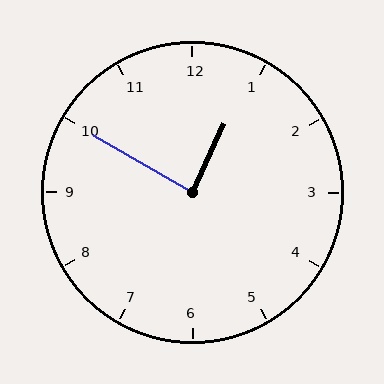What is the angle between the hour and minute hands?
Approximately 85 degrees.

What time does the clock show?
12:50.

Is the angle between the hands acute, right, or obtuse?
It is right.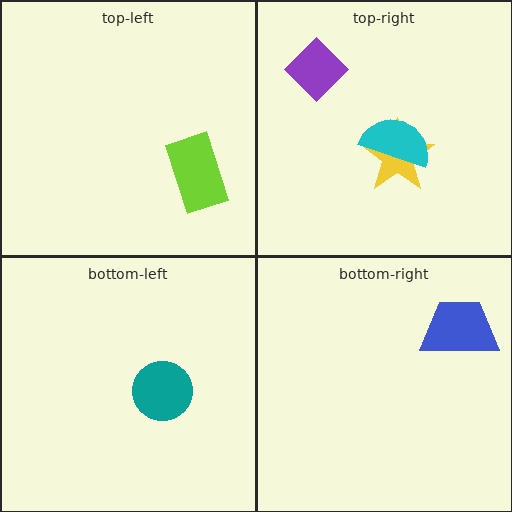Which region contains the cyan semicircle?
The top-right region.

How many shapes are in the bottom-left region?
1.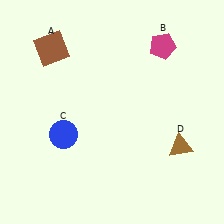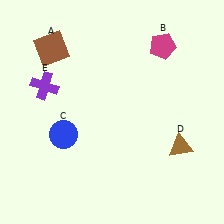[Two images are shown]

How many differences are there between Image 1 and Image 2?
There is 1 difference between the two images.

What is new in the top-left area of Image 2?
A purple cross (E) was added in the top-left area of Image 2.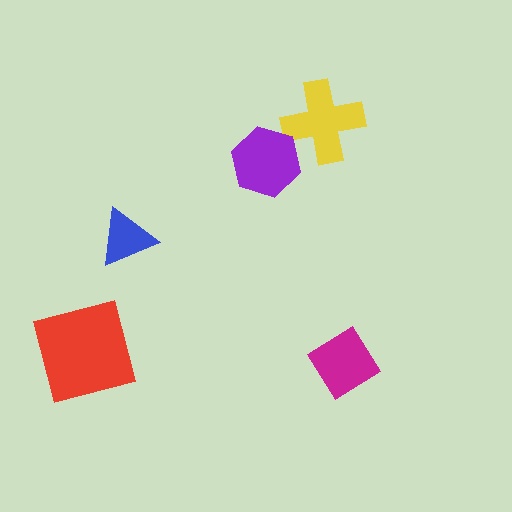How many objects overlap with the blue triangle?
0 objects overlap with the blue triangle.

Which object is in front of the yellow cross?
The purple hexagon is in front of the yellow cross.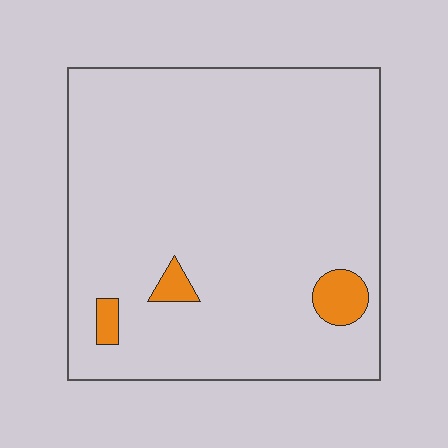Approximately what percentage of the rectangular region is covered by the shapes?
Approximately 5%.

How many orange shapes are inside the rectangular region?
3.